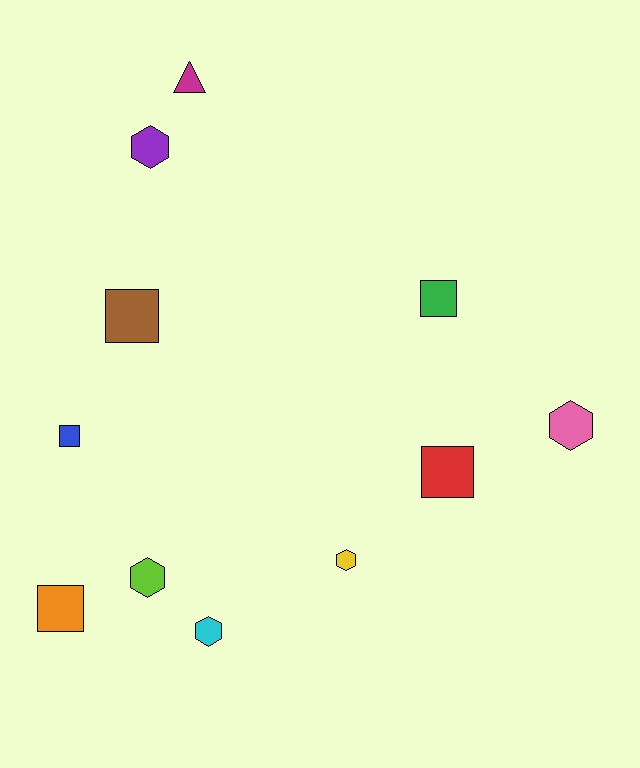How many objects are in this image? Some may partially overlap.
There are 11 objects.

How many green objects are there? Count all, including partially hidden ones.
There is 1 green object.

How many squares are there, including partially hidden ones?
There are 5 squares.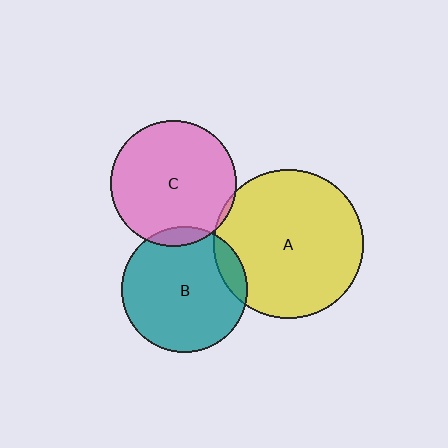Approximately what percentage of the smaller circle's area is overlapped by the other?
Approximately 5%.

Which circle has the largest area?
Circle A (yellow).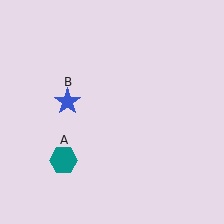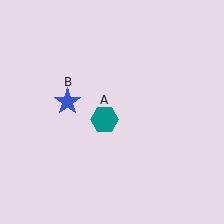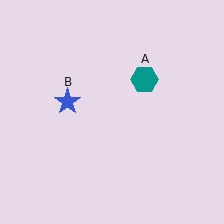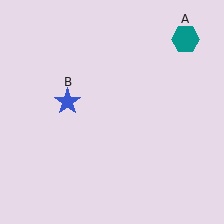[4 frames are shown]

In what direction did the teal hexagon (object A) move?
The teal hexagon (object A) moved up and to the right.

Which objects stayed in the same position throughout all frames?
Blue star (object B) remained stationary.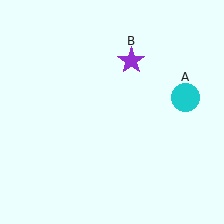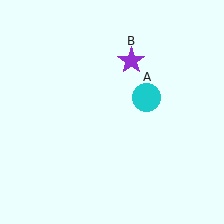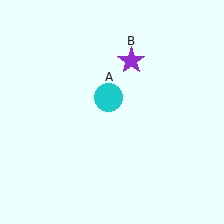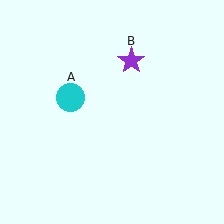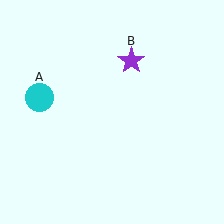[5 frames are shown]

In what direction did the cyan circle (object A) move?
The cyan circle (object A) moved left.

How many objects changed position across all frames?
1 object changed position: cyan circle (object A).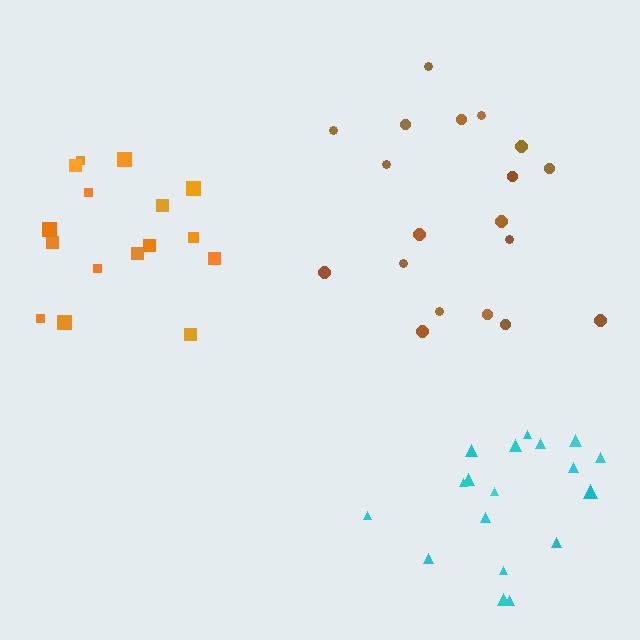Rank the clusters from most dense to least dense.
cyan, orange, brown.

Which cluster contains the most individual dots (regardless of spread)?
Brown (19).